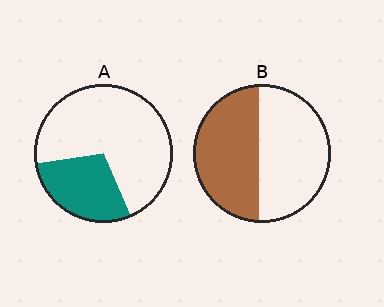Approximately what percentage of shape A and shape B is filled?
A is approximately 30% and B is approximately 45%.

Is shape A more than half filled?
No.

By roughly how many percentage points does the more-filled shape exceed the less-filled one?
By roughly 20 percentage points (B over A).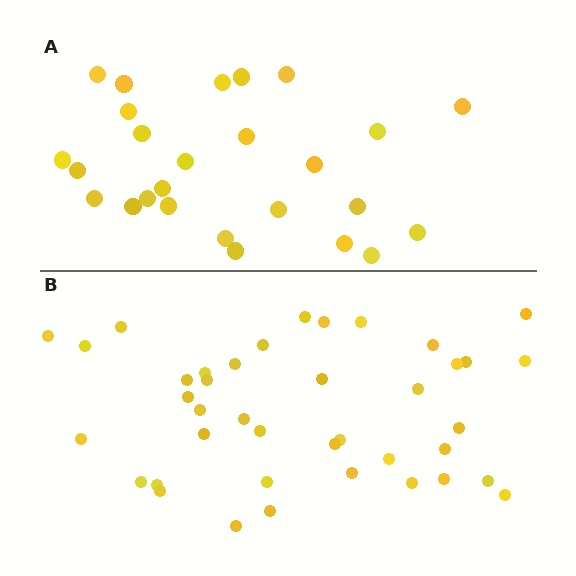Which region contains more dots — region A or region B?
Region B (the bottom region) has more dots.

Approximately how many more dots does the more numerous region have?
Region B has approximately 15 more dots than region A.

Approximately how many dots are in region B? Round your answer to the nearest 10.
About 40 dots.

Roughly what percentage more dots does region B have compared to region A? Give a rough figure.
About 55% more.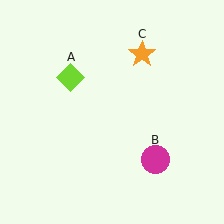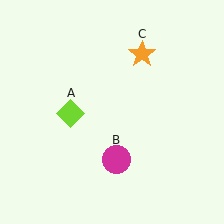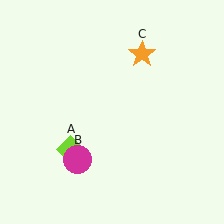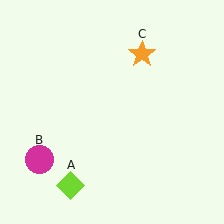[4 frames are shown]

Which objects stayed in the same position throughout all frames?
Orange star (object C) remained stationary.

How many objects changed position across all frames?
2 objects changed position: lime diamond (object A), magenta circle (object B).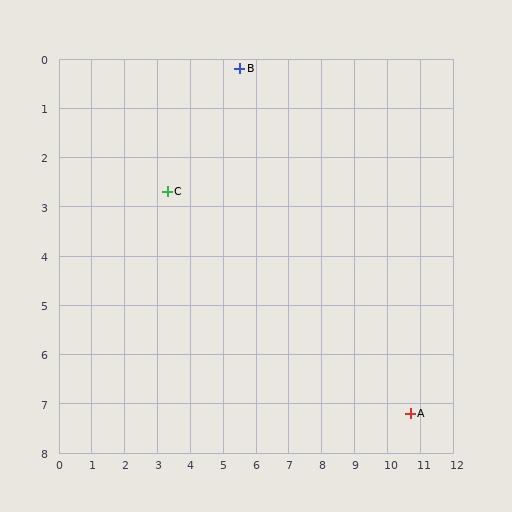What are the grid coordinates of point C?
Point C is at approximately (3.3, 2.7).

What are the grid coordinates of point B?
Point B is at approximately (5.5, 0.2).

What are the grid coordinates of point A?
Point A is at approximately (10.7, 7.2).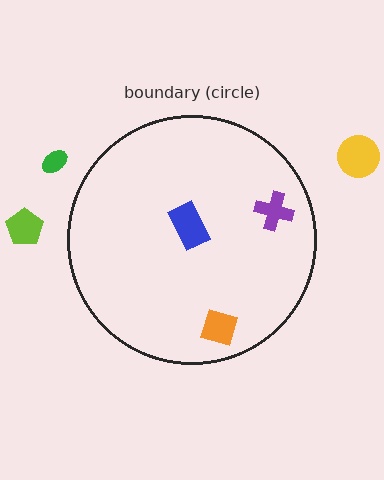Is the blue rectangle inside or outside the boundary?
Inside.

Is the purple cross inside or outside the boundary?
Inside.